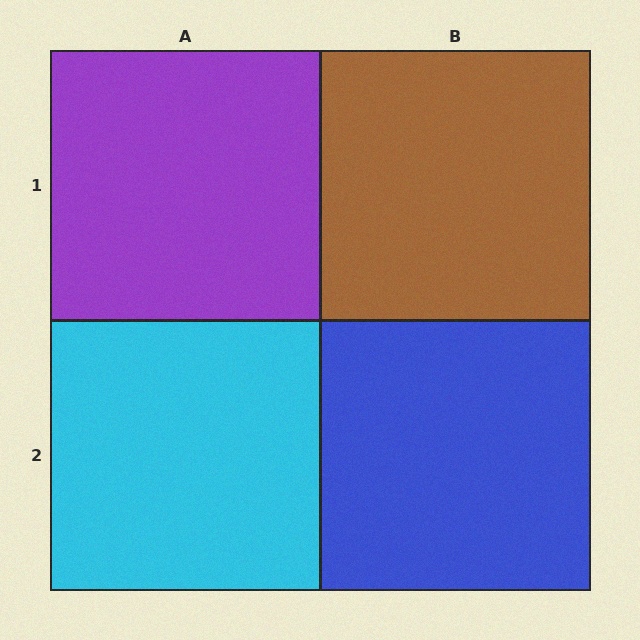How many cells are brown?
1 cell is brown.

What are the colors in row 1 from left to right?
Purple, brown.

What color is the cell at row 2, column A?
Cyan.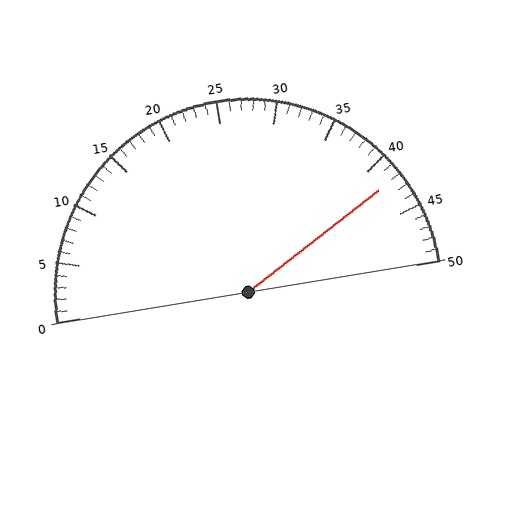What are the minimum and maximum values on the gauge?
The gauge ranges from 0 to 50.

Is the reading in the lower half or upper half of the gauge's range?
The reading is in the upper half of the range (0 to 50).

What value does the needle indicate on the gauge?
The needle indicates approximately 42.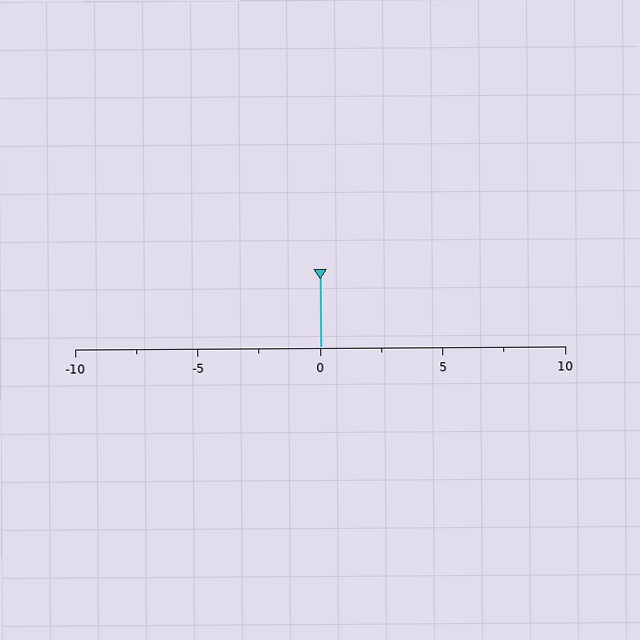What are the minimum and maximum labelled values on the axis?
The axis runs from -10 to 10.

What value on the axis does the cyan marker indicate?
The marker indicates approximately 0.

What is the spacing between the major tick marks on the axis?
The major ticks are spaced 5 apart.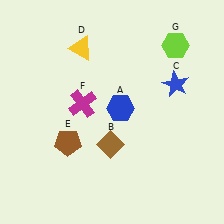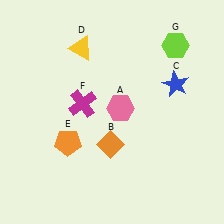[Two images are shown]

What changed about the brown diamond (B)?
In Image 1, B is brown. In Image 2, it changed to orange.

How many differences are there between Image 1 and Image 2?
There are 3 differences between the two images.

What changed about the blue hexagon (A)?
In Image 1, A is blue. In Image 2, it changed to pink.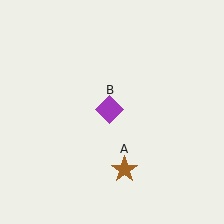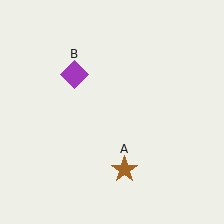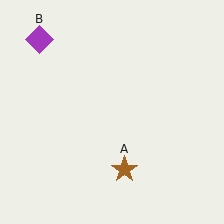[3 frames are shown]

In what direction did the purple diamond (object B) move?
The purple diamond (object B) moved up and to the left.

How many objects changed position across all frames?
1 object changed position: purple diamond (object B).